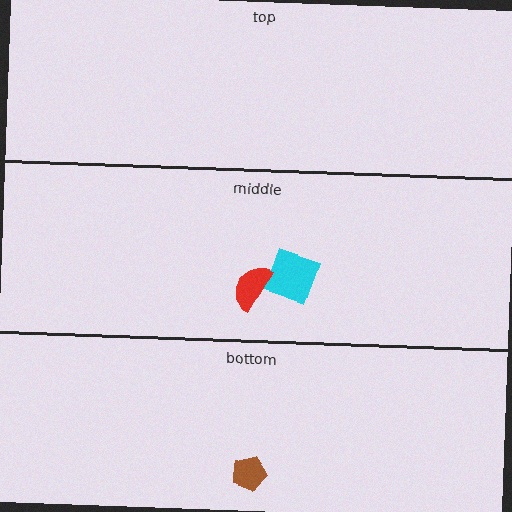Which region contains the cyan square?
The middle region.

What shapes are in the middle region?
The cyan square, the red semicircle.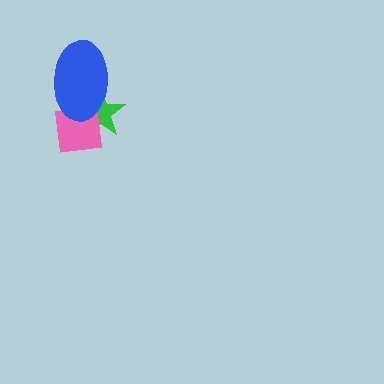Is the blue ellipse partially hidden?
No, no other shape covers it.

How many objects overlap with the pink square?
2 objects overlap with the pink square.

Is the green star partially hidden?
Yes, it is partially covered by another shape.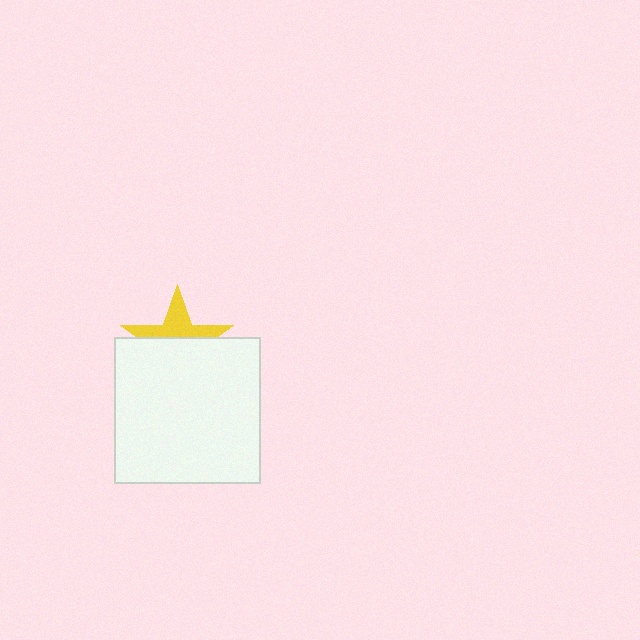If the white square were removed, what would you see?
You would see the complete yellow star.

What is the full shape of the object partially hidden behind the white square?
The partially hidden object is a yellow star.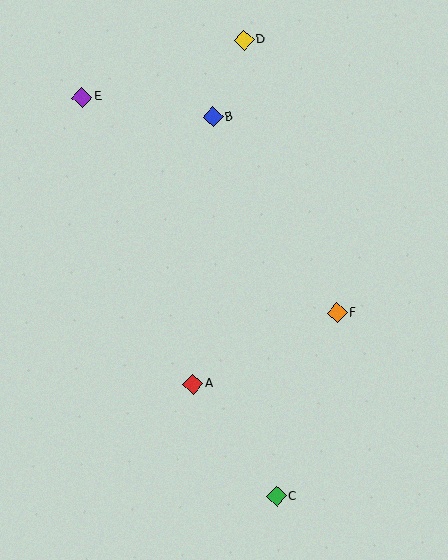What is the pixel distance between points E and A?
The distance between E and A is 307 pixels.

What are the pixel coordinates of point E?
Point E is at (82, 98).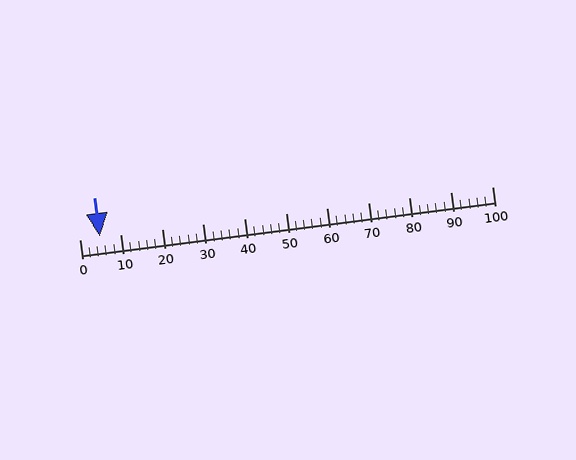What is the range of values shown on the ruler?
The ruler shows values from 0 to 100.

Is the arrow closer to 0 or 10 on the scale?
The arrow is closer to 0.